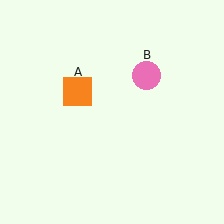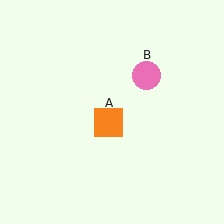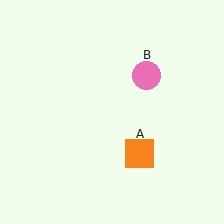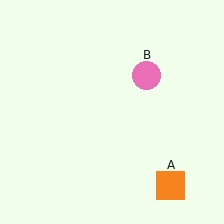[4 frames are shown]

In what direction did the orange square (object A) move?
The orange square (object A) moved down and to the right.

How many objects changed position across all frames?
1 object changed position: orange square (object A).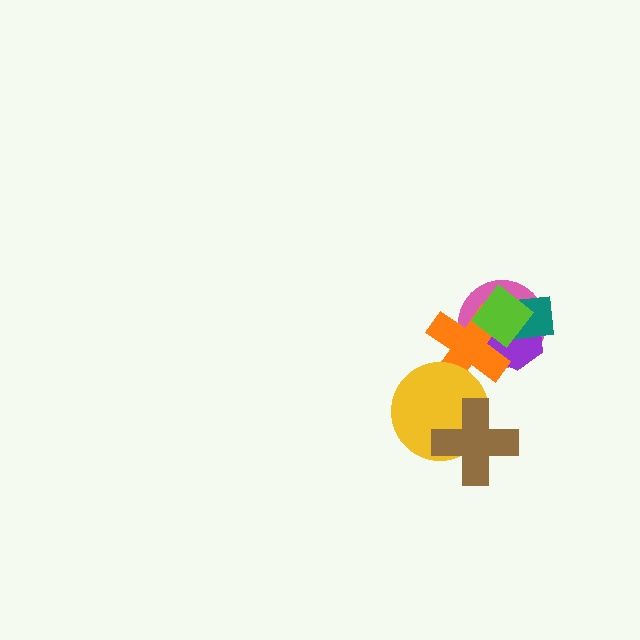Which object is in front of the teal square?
The lime diamond is in front of the teal square.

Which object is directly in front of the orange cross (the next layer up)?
The yellow circle is directly in front of the orange cross.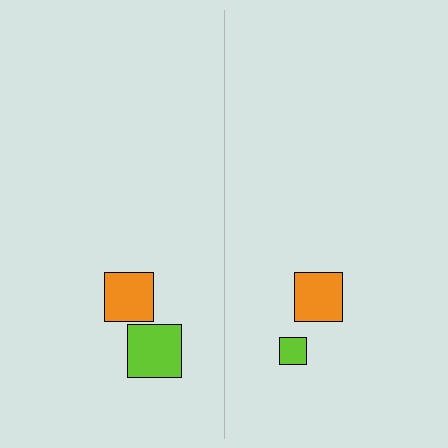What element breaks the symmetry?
The lime square on the right side has a different size than its mirror counterpart.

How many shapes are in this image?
There are 4 shapes in this image.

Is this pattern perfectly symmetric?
No, the pattern is not perfectly symmetric. The lime square on the right side has a different size than its mirror counterpart.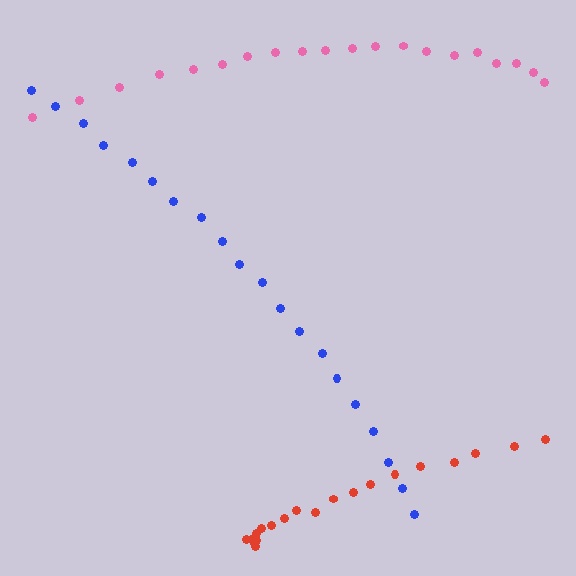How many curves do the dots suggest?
There are 3 distinct paths.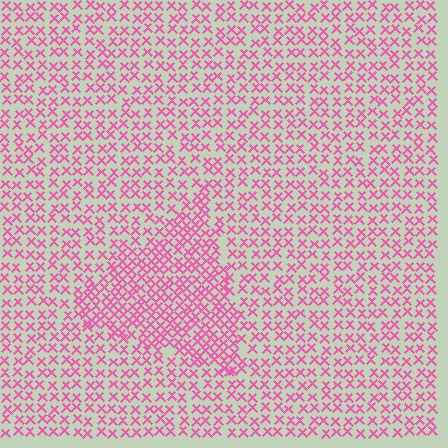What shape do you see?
I see a triangle.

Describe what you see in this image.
The image contains small pink elements arranged at two different densities. A triangle-shaped region is visible where the elements are more densely packed than the surrounding area.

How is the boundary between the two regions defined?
The boundary is defined by a change in element density (approximately 1.7x ratio). All elements are the same color, size, and shape.